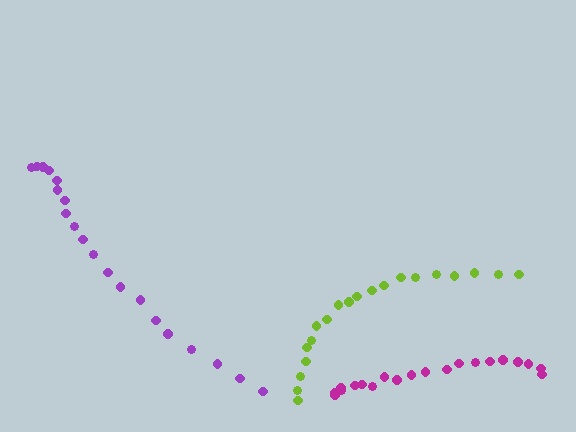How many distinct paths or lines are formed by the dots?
There are 3 distinct paths.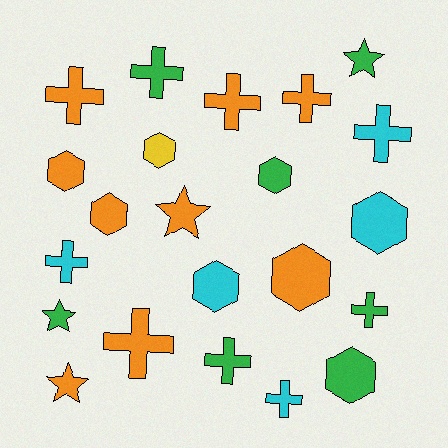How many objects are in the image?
There are 22 objects.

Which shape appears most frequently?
Cross, with 10 objects.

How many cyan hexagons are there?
There are 2 cyan hexagons.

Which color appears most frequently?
Orange, with 9 objects.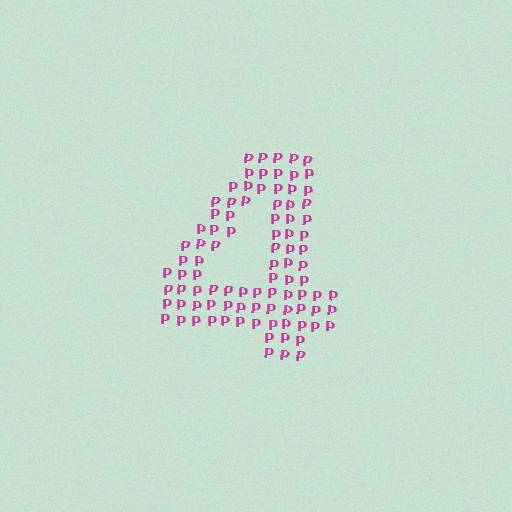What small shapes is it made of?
It is made of small letter P's.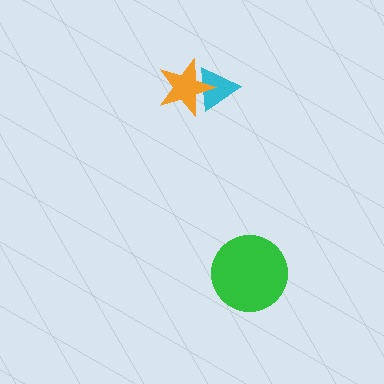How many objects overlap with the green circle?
0 objects overlap with the green circle.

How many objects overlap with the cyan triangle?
1 object overlaps with the cyan triangle.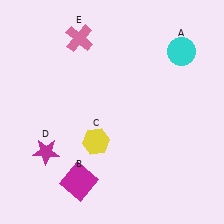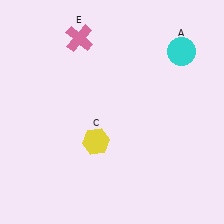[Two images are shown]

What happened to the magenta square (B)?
The magenta square (B) was removed in Image 2. It was in the bottom-left area of Image 1.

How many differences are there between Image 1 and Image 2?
There are 2 differences between the two images.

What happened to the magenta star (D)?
The magenta star (D) was removed in Image 2. It was in the bottom-left area of Image 1.